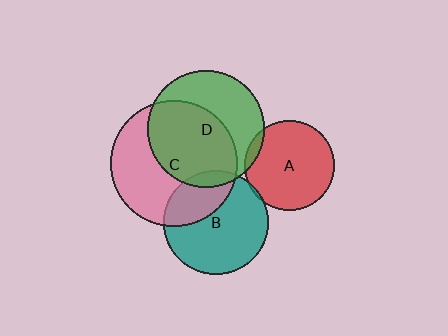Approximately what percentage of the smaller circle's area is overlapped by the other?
Approximately 10%.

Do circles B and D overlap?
Yes.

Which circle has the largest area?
Circle C (pink).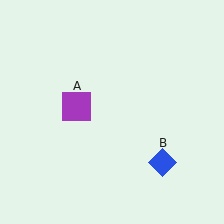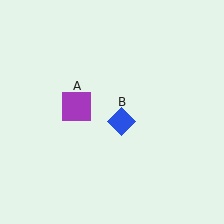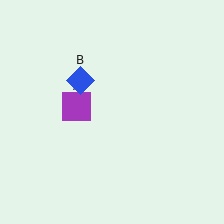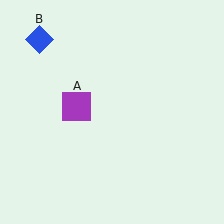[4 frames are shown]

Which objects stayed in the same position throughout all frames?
Purple square (object A) remained stationary.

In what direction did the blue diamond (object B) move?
The blue diamond (object B) moved up and to the left.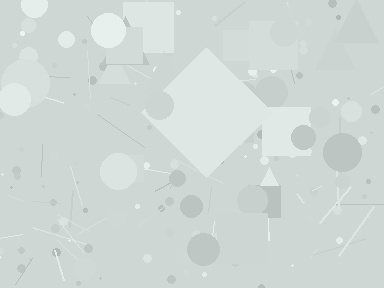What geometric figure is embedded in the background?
A diamond is embedded in the background.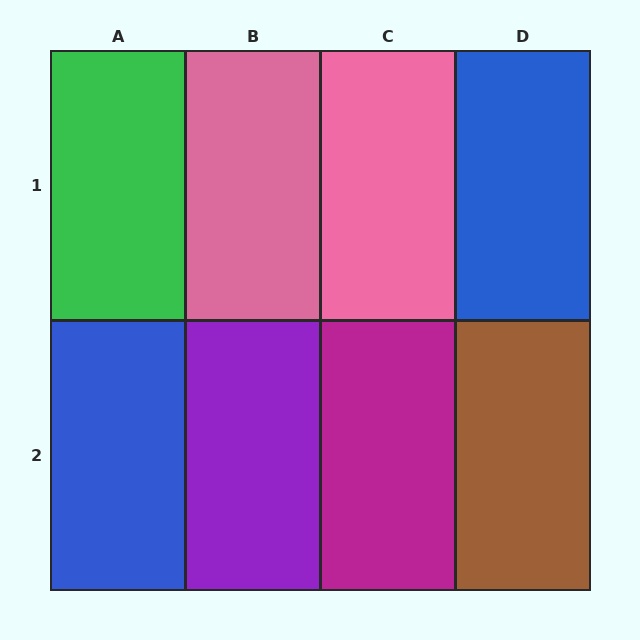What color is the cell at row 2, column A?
Blue.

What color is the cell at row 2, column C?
Magenta.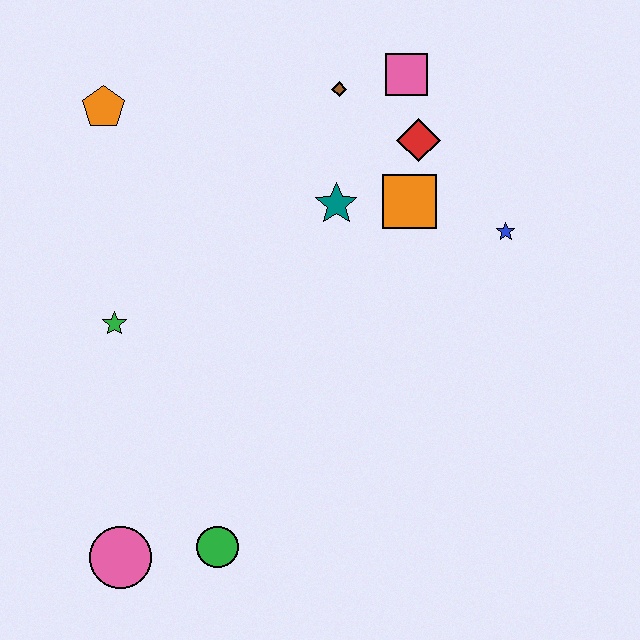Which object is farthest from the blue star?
The pink circle is farthest from the blue star.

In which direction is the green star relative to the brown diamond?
The green star is below the brown diamond.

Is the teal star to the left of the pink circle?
No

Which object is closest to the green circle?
The pink circle is closest to the green circle.